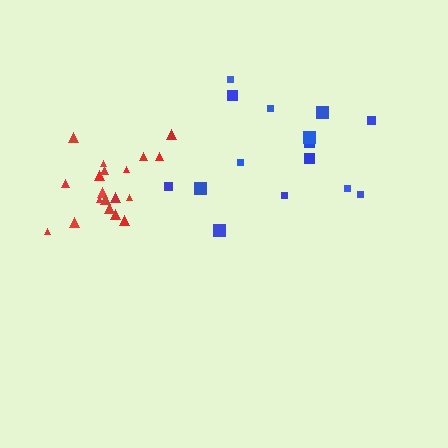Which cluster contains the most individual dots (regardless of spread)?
Red (19).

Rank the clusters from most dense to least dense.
red, blue.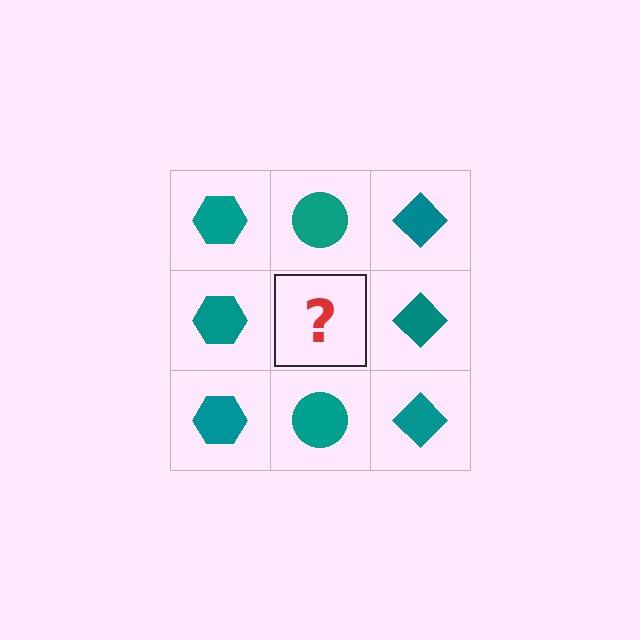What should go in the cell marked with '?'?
The missing cell should contain a teal circle.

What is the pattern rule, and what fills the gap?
The rule is that each column has a consistent shape. The gap should be filled with a teal circle.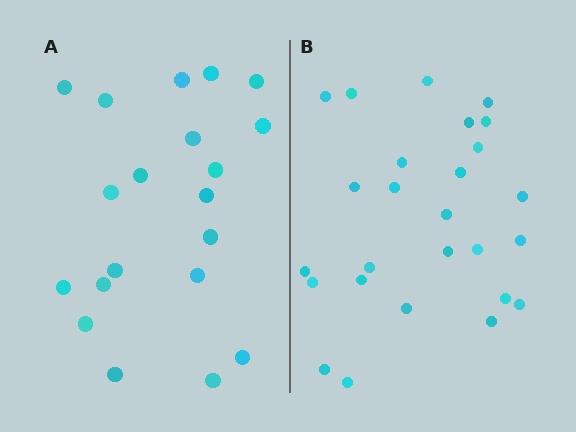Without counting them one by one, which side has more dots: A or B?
Region B (the right region) has more dots.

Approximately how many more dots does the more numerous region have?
Region B has about 6 more dots than region A.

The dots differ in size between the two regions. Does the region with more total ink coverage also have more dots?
No. Region A has more total ink coverage because its dots are larger, but region B actually contains more individual dots. Total area can be misleading — the number of items is what matters here.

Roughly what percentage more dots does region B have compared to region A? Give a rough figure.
About 30% more.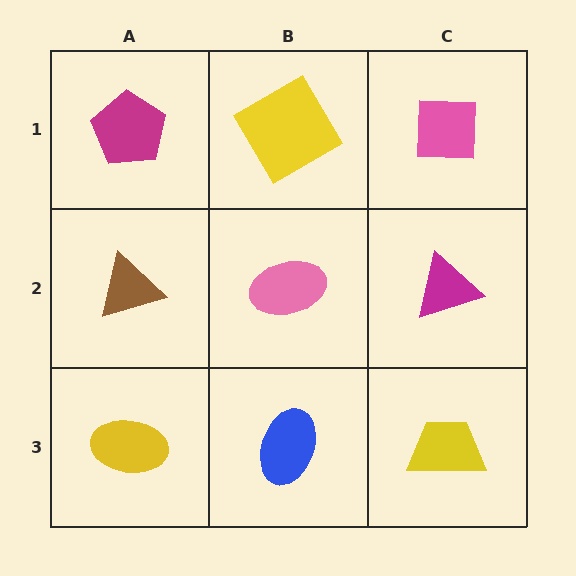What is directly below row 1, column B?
A pink ellipse.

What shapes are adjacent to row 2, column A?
A magenta pentagon (row 1, column A), a yellow ellipse (row 3, column A), a pink ellipse (row 2, column B).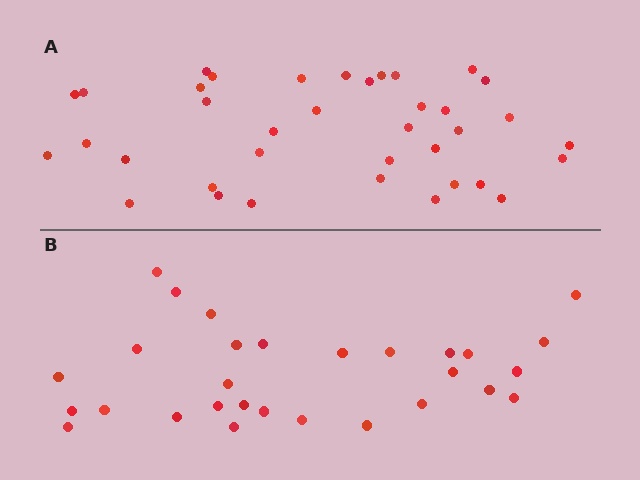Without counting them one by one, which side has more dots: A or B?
Region A (the top region) has more dots.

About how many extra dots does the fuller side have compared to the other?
Region A has roughly 8 or so more dots than region B.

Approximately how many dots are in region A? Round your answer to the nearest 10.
About 40 dots. (The exact count is 37, which rounds to 40.)